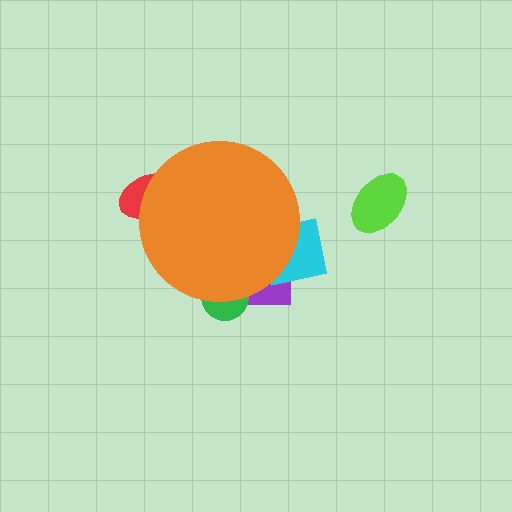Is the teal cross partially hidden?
Yes, the teal cross is partially hidden behind the orange circle.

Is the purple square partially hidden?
Yes, the purple square is partially hidden behind the orange circle.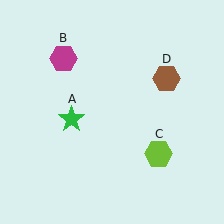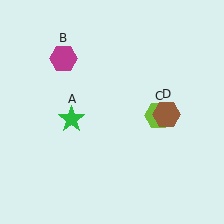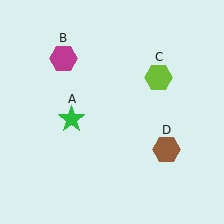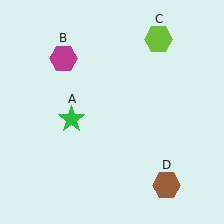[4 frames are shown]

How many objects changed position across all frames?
2 objects changed position: lime hexagon (object C), brown hexagon (object D).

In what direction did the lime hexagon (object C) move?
The lime hexagon (object C) moved up.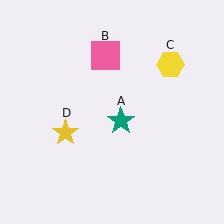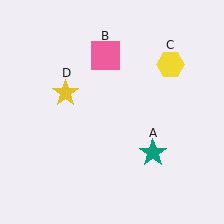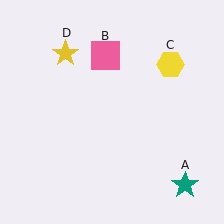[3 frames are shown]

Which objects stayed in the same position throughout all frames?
Pink square (object B) and yellow hexagon (object C) remained stationary.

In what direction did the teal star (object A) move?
The teal star (object A) moved down and to the right.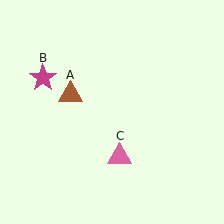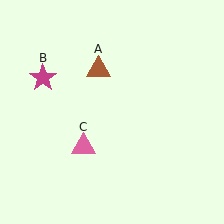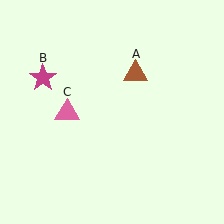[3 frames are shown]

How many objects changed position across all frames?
2 objects changed position: brown triangle (object A), pink triangle (object C).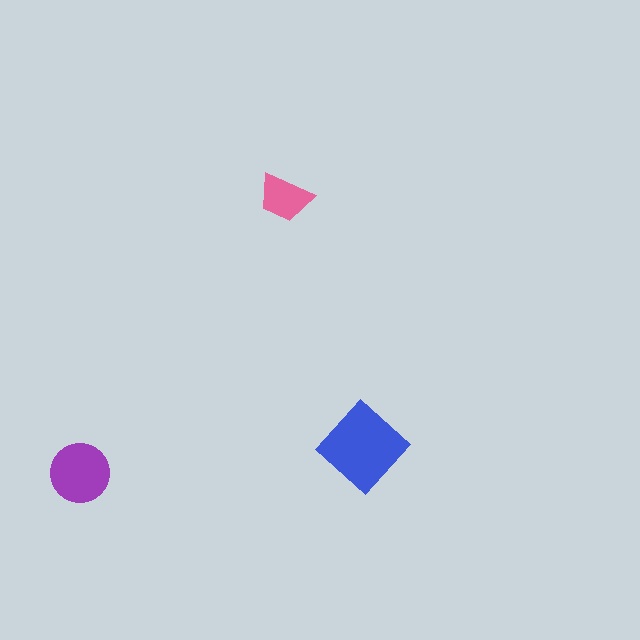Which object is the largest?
The blue diamond.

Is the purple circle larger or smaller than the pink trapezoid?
Larger.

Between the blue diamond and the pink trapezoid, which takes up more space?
The blue diamond.